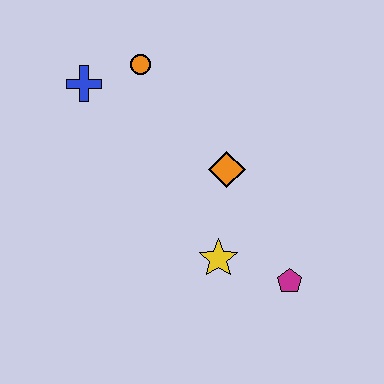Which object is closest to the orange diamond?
The yellow star is closest to the orange diamond.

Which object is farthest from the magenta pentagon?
The blue cross is farthest from the magenta pentagon.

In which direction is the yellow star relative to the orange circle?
The yellow star is below the orange circle.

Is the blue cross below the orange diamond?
No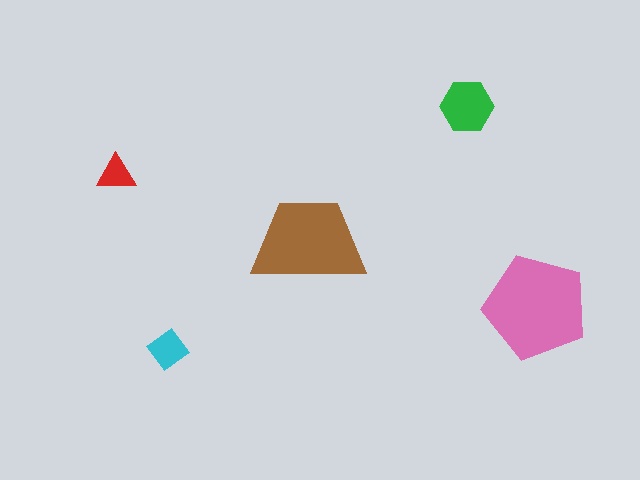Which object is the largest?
The pink pentagon.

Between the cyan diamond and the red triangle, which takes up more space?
The cyan diamond.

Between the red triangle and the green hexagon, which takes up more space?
The green hexagon.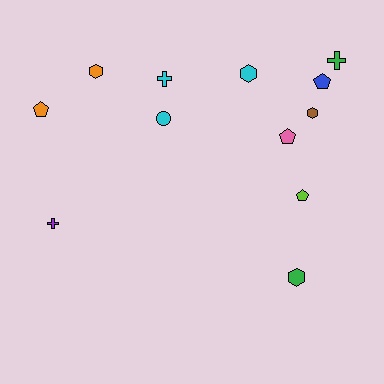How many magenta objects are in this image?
There are no magenta objects.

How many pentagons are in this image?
There are 4 pentagons.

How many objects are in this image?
There are 12 objects.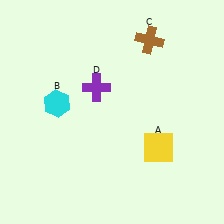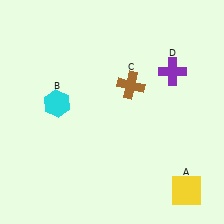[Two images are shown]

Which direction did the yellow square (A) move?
The yellow square (A) moved down.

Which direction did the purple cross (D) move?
The purple cross (D) moved right.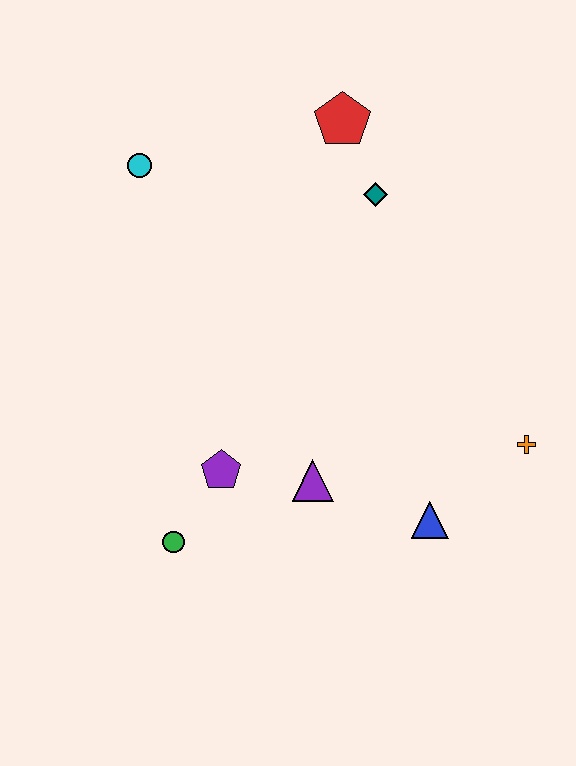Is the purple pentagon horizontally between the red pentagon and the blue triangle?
No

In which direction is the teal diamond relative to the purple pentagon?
The teal diamond is above the purple pentagon.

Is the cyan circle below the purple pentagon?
No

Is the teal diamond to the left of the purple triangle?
No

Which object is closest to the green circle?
The purple pentagon is closest to the green circle.